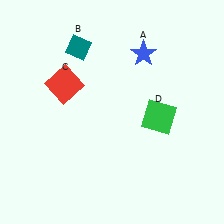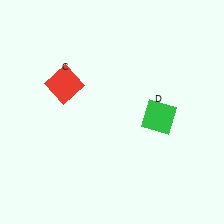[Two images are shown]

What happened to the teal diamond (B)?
The teal diamond (B) was removed in Image 2. It was in the top-left area of Image 1.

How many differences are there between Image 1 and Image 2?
There are 2 differences between the two images.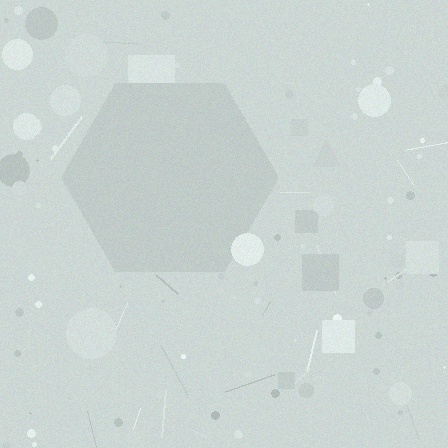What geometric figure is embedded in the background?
A hexagon is embedded in the background.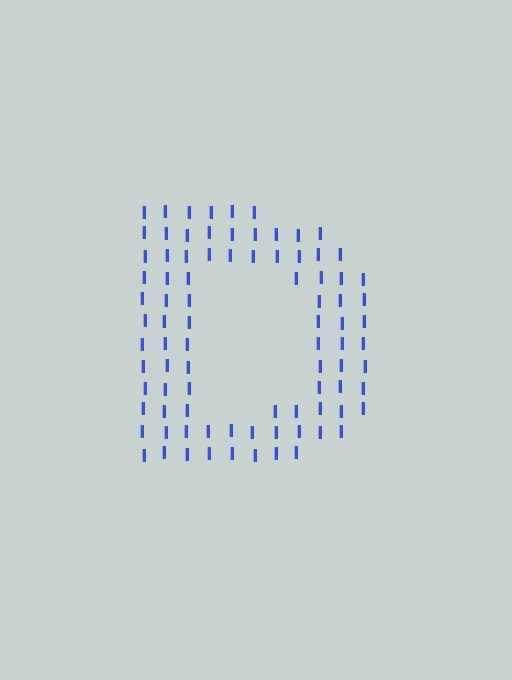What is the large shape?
The large shape is the letter D.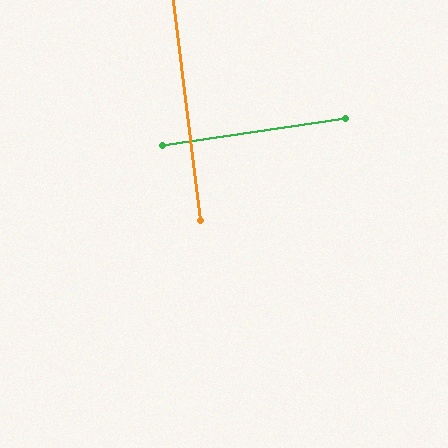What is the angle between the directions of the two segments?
Approximately 89 degrees.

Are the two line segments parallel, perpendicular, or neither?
Perpendicular — they meet at approximately 89°.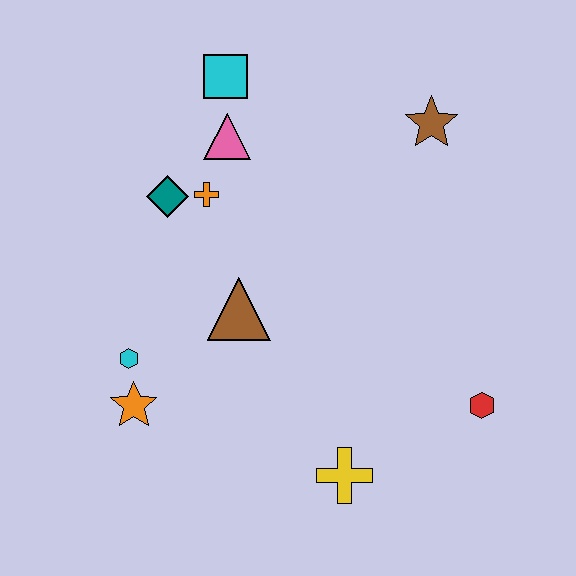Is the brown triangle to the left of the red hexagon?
Yes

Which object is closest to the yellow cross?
The red hexagon is closest to the yellow cross.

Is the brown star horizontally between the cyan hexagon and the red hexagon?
Yes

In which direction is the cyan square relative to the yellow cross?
The cyan square is above the yellow cross.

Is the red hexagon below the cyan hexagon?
Yes